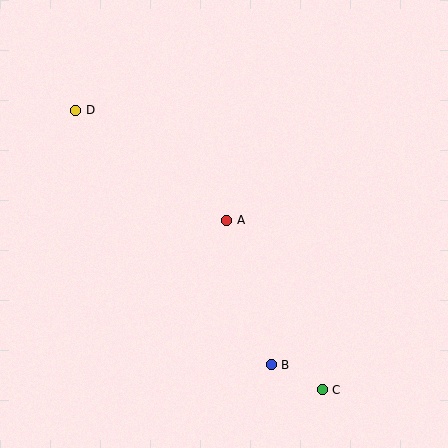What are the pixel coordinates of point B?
Point B is at (271, 365).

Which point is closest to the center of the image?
Point A at (227, 220) is closest to the center.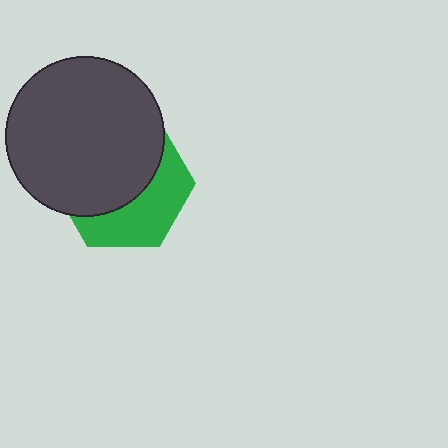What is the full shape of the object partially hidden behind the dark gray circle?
The partially hidden object is a green hexagon.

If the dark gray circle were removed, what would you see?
You would see the complete green hexagon.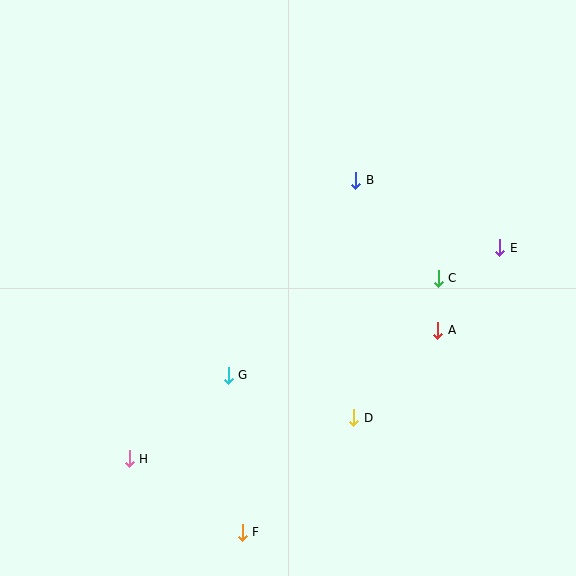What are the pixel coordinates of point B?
Point B is at (356, 180).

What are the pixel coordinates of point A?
Point A is at (438, 330).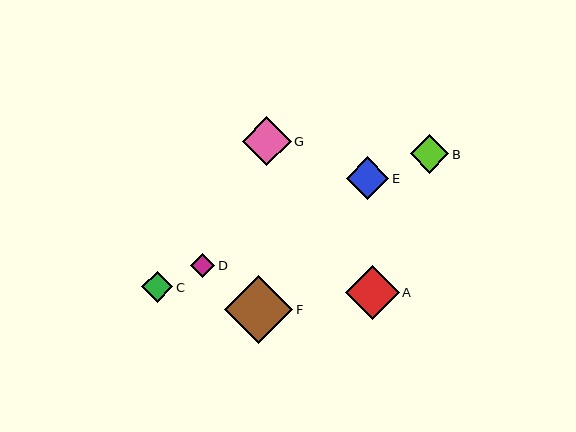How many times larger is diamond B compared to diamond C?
Diamond B is approximately 1.2 times the size of diamond C.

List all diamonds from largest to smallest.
From largest to smallest: F, A, G, E, B, C, D.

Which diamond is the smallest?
Diamond D is the smallest with a size of approximately 25 pixels.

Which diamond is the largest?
Diamond F is the largest with a size of approximately 68 pixels.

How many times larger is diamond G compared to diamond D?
Diamond G is approximately 2.0 times the size of diamond D.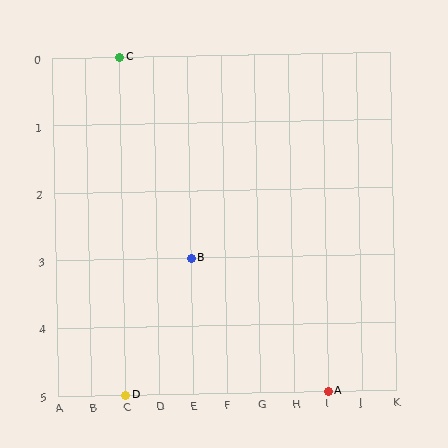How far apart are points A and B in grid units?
Points A and B are 4 columns and 2 rows apart (about 4.5 grid units diagonally).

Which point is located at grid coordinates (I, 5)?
Point A is at (I, 5).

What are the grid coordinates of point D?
Point D is at grid coordinates (C, 5).